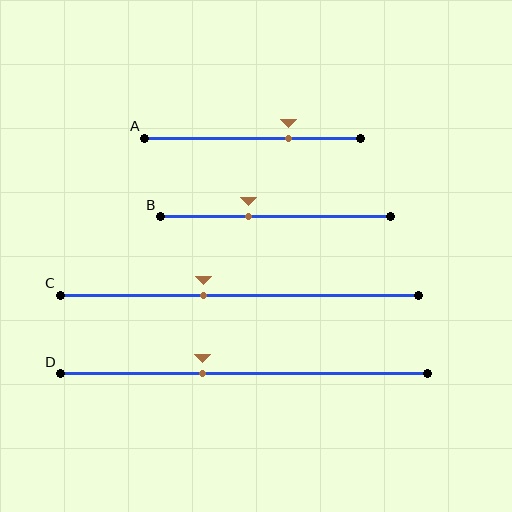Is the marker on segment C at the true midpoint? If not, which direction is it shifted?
No, the marker on segment C is shifted to the left by about 10% of the segment length.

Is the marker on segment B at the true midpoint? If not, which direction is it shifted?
No, the marker on segment B is shifted to the left by about 12% of the segment length.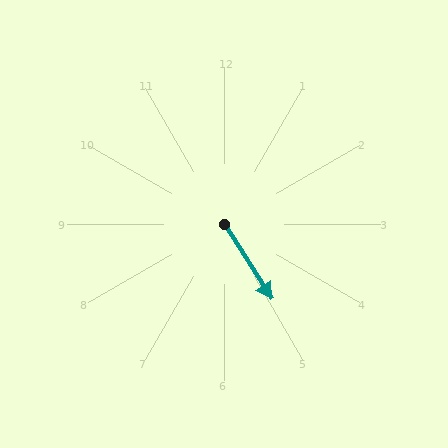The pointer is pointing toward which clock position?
Roughly 5 o'clock.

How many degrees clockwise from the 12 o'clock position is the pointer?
Approximately 148 degrees.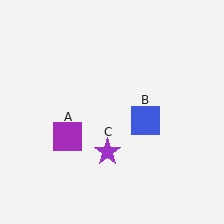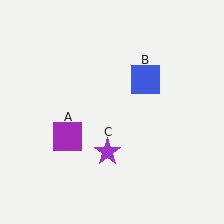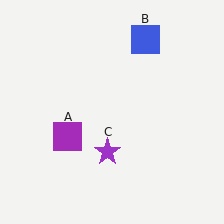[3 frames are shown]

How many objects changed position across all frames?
1 object changed position: blue square (object B).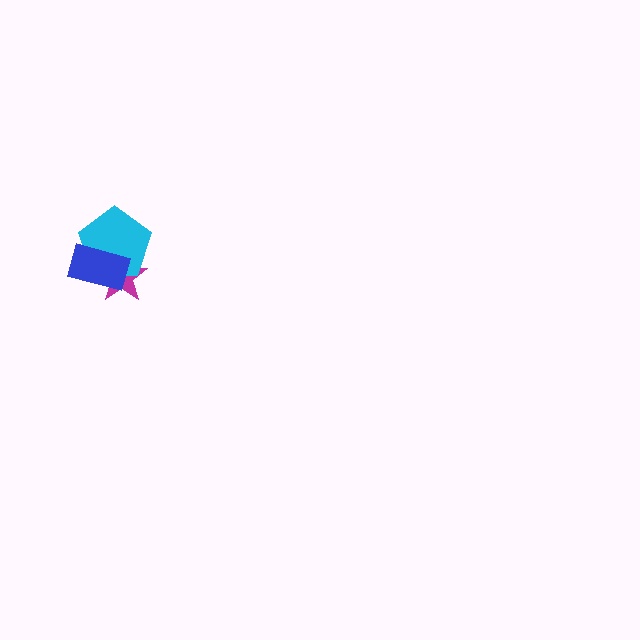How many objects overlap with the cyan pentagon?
2 objects overlap with the cyan pentagon.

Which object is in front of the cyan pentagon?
The blue rectangle is in front of the cyan pentagon.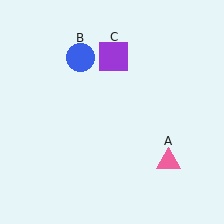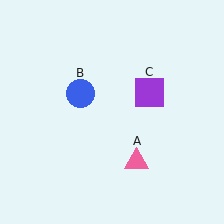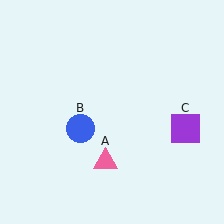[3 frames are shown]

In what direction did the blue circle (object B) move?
The blue circle (object B) moved down.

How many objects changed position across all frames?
3 objects changed position: pink triangle (object A), blue circle (object B), purple square (object C).